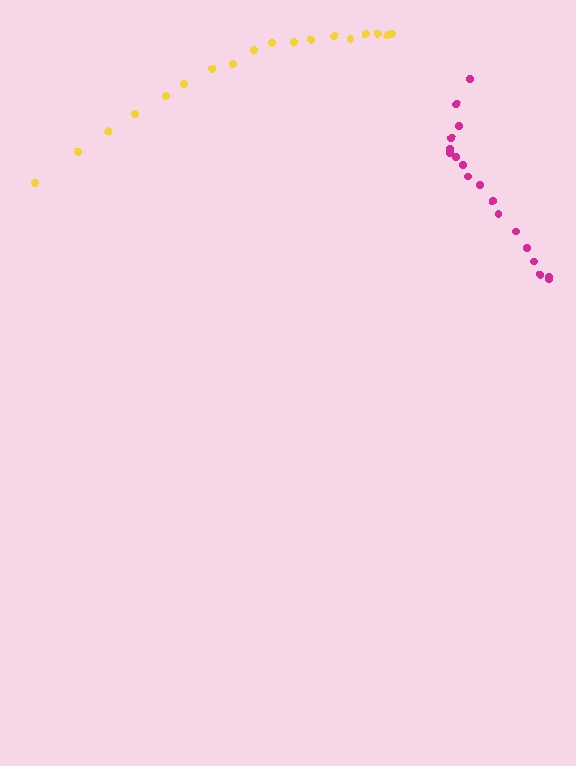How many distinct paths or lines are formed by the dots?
There are 2 distinct paths.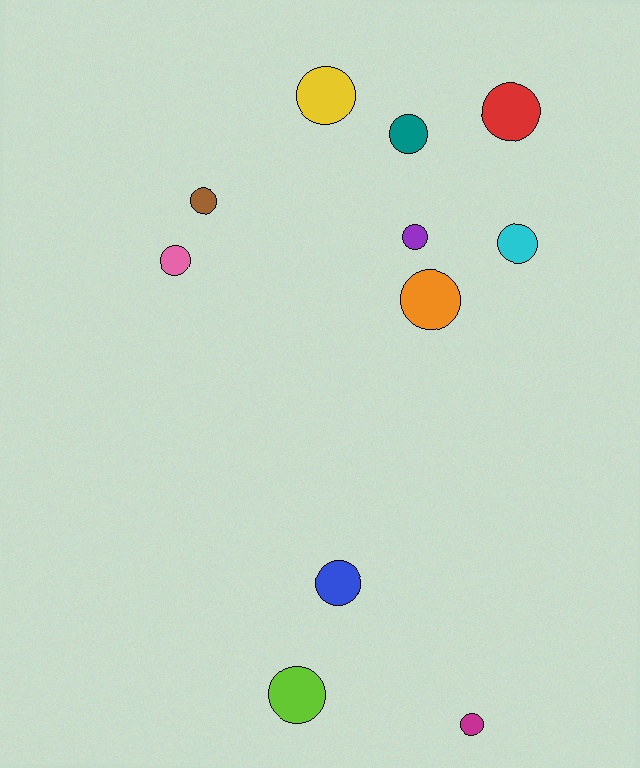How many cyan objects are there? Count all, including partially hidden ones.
There is 1 cyan object.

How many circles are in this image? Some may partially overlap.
There are 11 circles.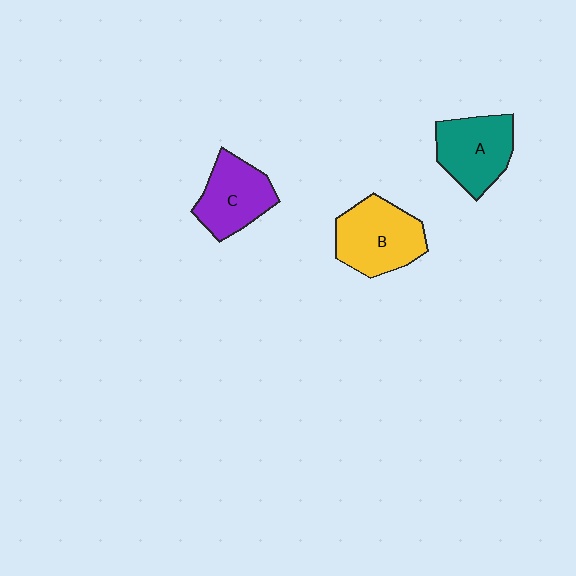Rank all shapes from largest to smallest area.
From largest to smallest: B (yellow), A (teal), C (purple).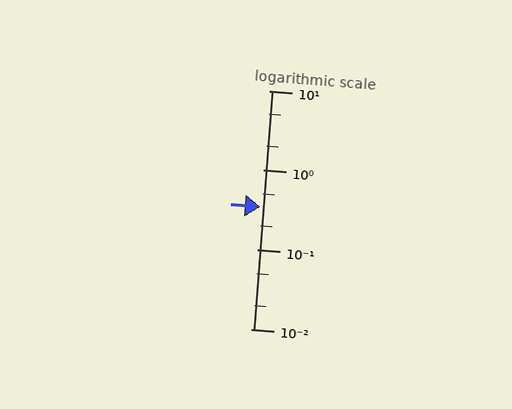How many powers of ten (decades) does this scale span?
The scale spans 3 decades, from 0.01 to 10.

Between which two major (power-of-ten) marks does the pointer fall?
The pointer is between 0.1 and 1.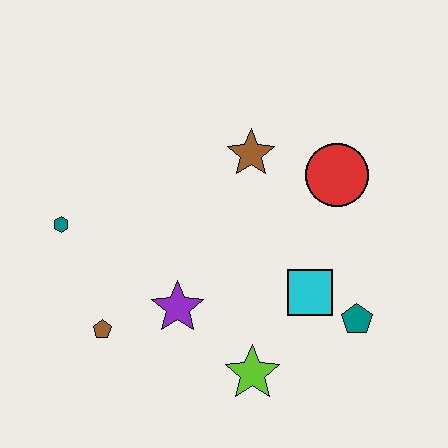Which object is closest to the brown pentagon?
The purple star is closest to the brown pentagon.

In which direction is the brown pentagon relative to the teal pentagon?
The brown pentagon is to the left of the teal pentagon.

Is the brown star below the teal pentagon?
No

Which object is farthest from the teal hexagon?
The teal pentagon is farthest from the teal hexagon.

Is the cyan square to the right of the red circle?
No